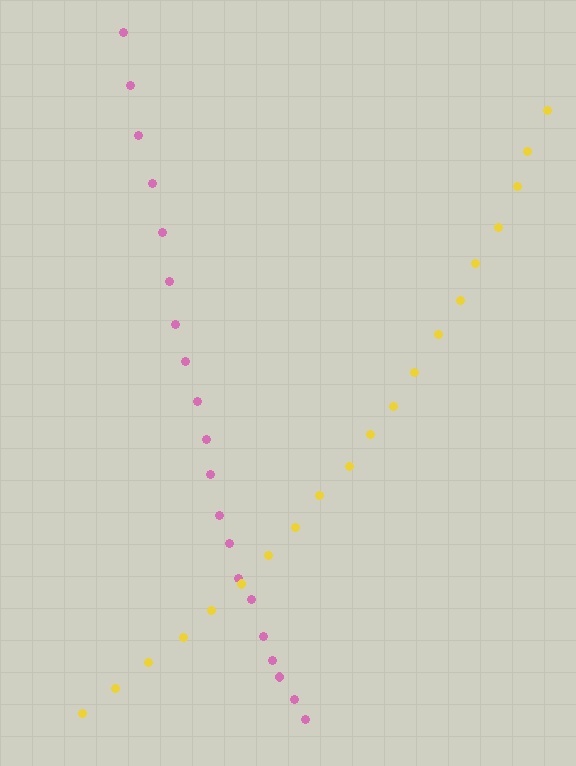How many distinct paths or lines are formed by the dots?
There are 2 distinct paths.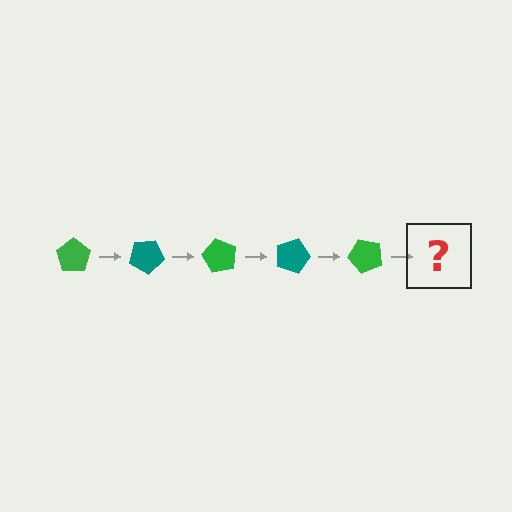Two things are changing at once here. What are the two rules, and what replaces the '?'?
The two rules are that it rotates 30 degrees each step and the color cycles through green and teal. The '?' should be a teal pentagon, rotated 150 degrees from the start.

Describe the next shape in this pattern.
It should be a teal pentagon, rotated 150 degrees from the start.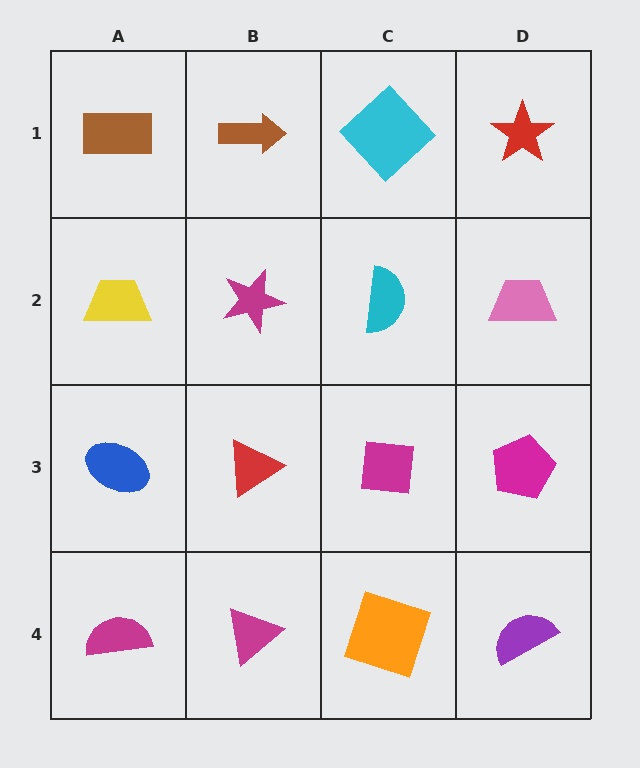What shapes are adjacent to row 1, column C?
A cyan semicircle (row 2, column C), a brown arrow (row 1, column B), a red star (row 1, column D).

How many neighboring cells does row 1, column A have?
2.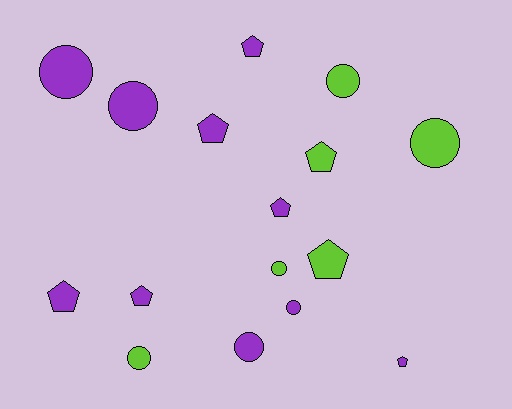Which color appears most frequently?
Purple, with 10 objects.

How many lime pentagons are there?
There are 2 lime pentagons.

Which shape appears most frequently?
Pentagon, with 8 objects.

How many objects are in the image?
There are 16 objects.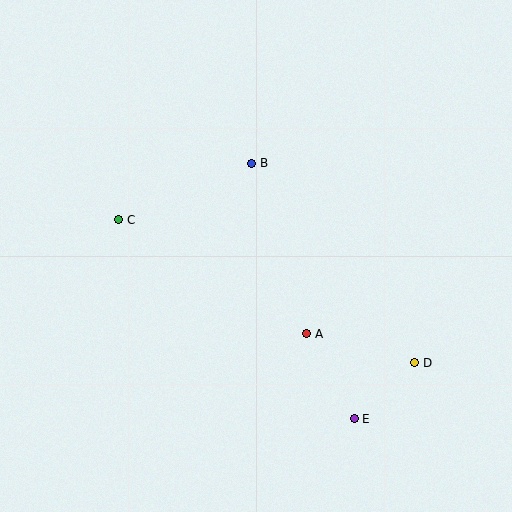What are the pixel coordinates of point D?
Point D is at (415, 363).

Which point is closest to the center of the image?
Point A at (307, 334) is closest to the center.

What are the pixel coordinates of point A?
Point A is at (307, 334).